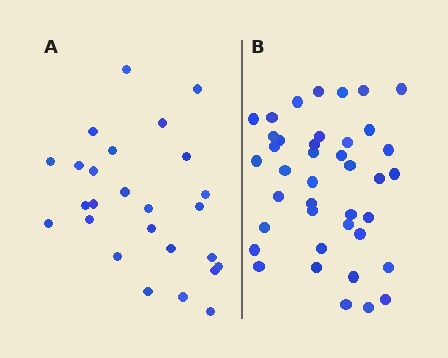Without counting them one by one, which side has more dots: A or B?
Region B (the right region) has more dots.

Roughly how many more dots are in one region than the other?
Region B has approximately 15 more dots than region A.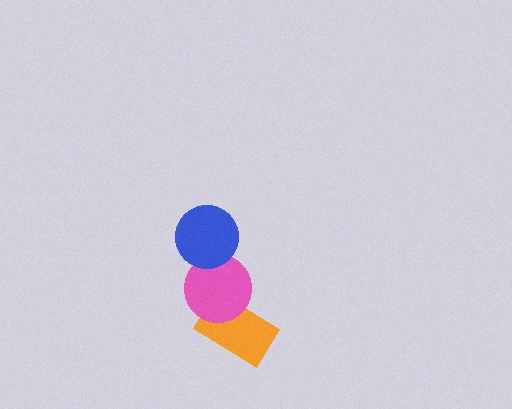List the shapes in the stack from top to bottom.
From top to bottom: the blue circle, the pink circle, the orange rectangle.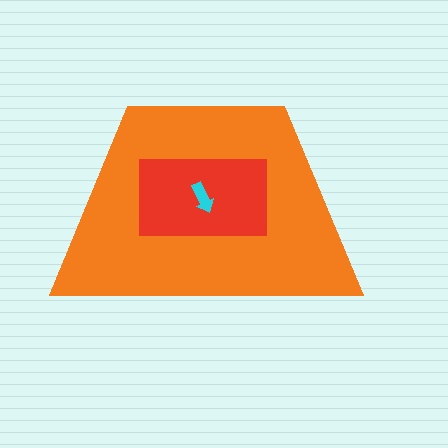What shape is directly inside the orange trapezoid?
The red rectangle.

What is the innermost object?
The cyan arrow.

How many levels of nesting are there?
3.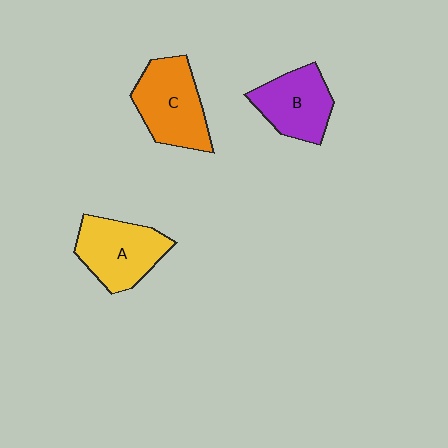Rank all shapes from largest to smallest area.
From largest to smallest: C (orange), A (yellow), B (purple).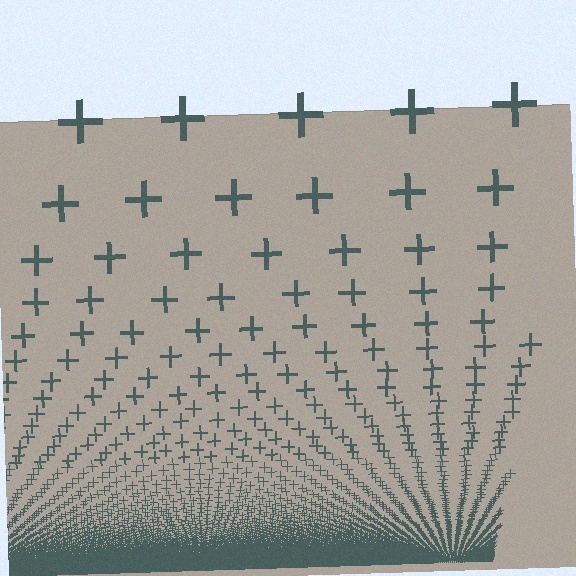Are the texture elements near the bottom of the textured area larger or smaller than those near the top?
Smaller. The gradient is inverted — elements near the bottom are smaller and denser.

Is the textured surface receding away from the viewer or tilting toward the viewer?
The surface appears to tilt toward the viewer. Texture elements get larger and sparser toward the top.